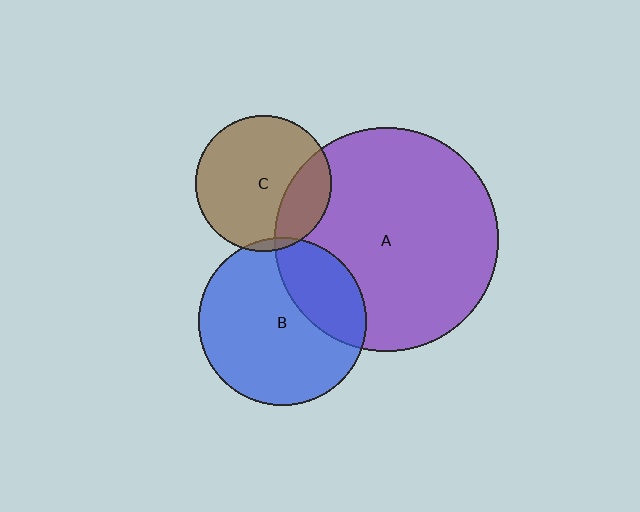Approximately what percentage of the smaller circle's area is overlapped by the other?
Approximately 30%.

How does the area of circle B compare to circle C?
Approximately 1.5 times.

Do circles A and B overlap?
Yes.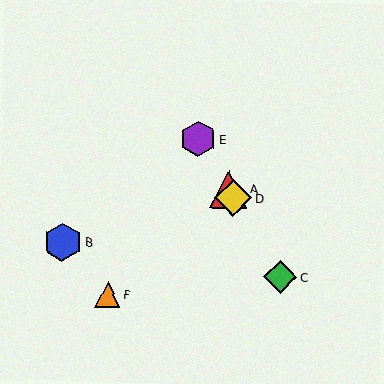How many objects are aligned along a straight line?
4 objects (A, C, D, E) are aligned along a straight line.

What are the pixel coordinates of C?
Object C is at (280, 277).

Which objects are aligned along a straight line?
Objects A, C, D, E are aligned along a straight line.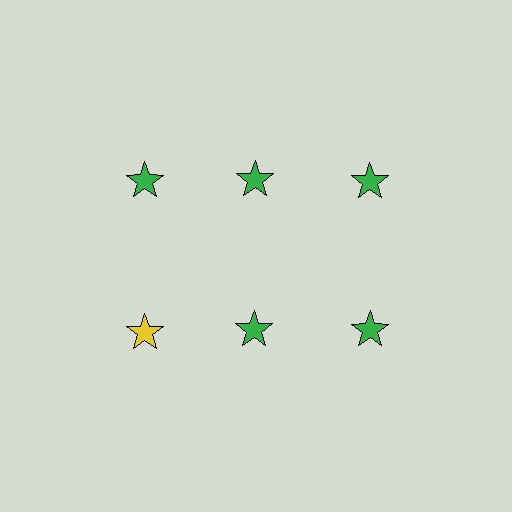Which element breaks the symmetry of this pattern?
The yellow star in the second row, leftmost column breaks the symmetry. All other shapes are green stars.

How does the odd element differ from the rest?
It has a different color: yellow instead of green.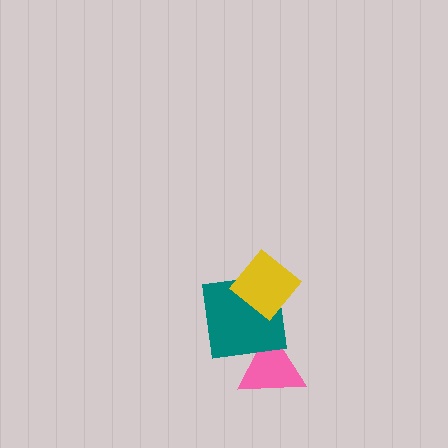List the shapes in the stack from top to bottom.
From top to bottom: the yellow diamond, the teal square, the pink triangle.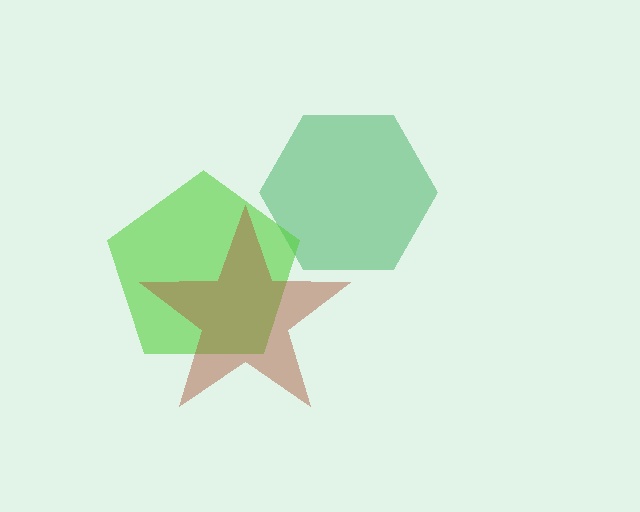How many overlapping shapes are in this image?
There are 3 overlapping shapes in the image.